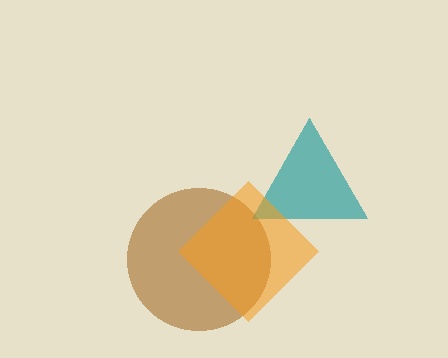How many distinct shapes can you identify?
There are 3 distinct shapes: a brown circle, a teal triangle, an orange diamond.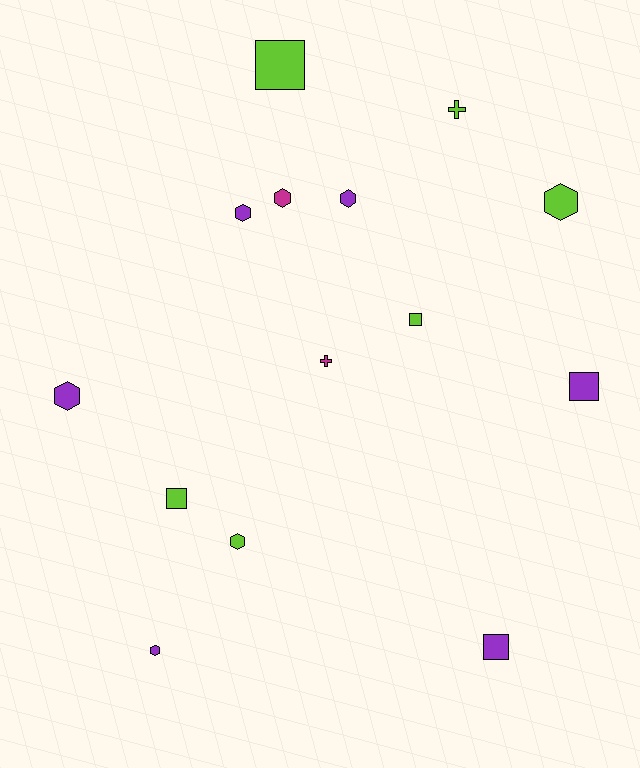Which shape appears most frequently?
Hexagon, with 7 objects.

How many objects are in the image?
There are 14 objects.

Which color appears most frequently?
Purple, with 6 objects.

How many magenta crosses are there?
There is 1 magenta cross.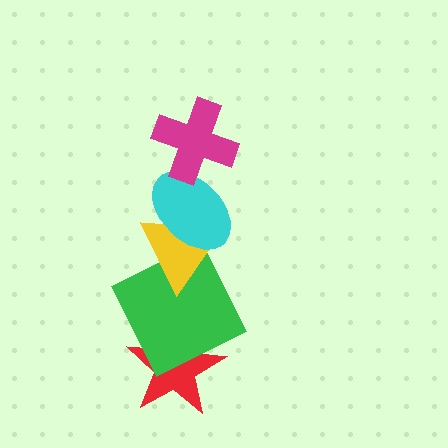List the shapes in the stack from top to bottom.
From top to bottom: the magenta cross, the cyan ellipse, the yellow triangle, the green square, the red star.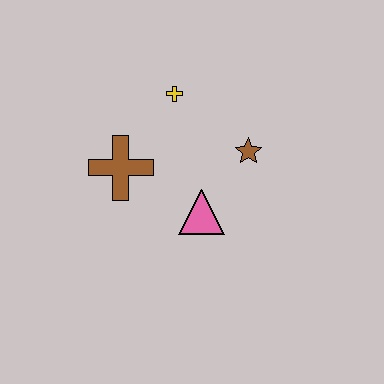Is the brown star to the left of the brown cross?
No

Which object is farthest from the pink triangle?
The yellow cross is farthest from the pink triangle.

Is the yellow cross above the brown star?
Yes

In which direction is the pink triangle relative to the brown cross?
The pink triangle is to the right of the brown cross.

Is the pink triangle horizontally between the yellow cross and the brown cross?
No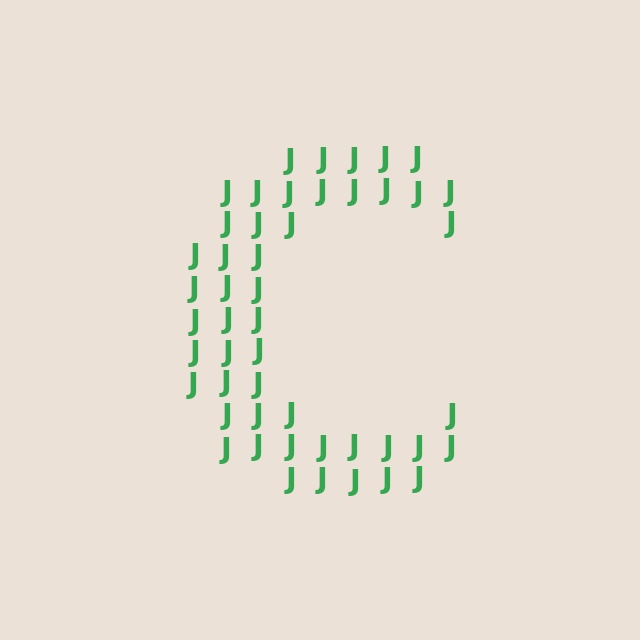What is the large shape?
The large shape is the letter C.